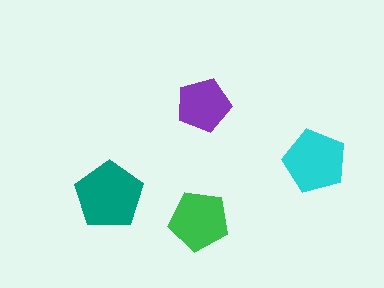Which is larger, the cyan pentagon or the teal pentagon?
The teal one.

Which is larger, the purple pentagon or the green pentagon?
The green one.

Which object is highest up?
The purple pentagon is topmost.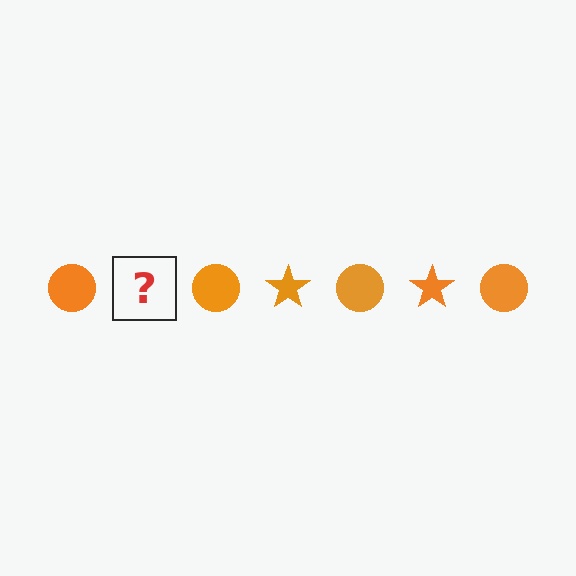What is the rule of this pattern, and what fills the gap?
The rule is that the pattern cycles through circle, star shapes in orange. The gap should be filled with an orange star.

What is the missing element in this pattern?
The missing element is an orange star.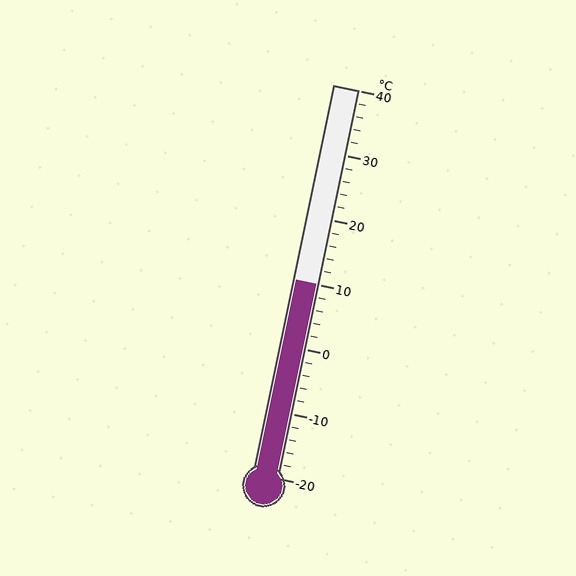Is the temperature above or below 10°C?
The temperature is at 10°C.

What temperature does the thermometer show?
The thermometer shows approximately 10°C.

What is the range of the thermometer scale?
The thermometer scale ranges from -20°C to 40°C.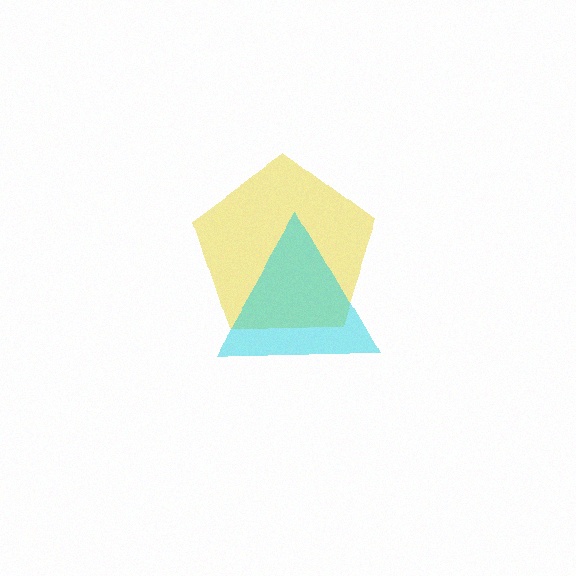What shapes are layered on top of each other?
The layered shapes are: a yellow pentagon, a cyan triangle.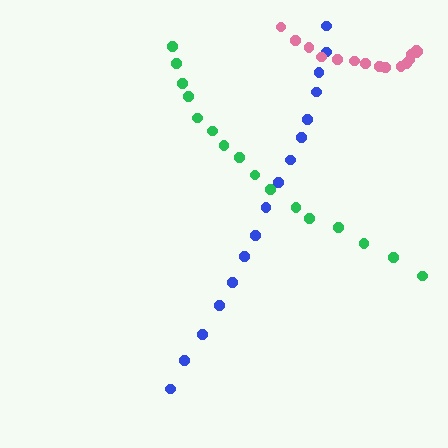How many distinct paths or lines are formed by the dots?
There are 3 distinct paths.